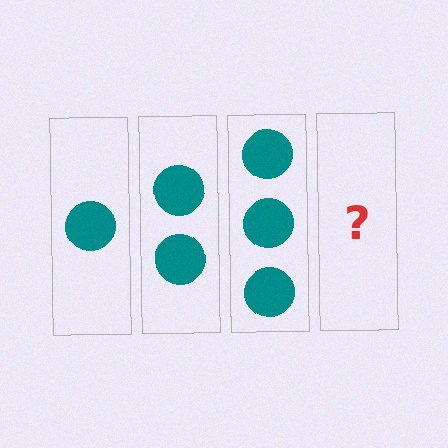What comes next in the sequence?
The next element should be 4 circles.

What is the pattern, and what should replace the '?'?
The pattern is that each step adds one more circle. The '?' should be 4 circles.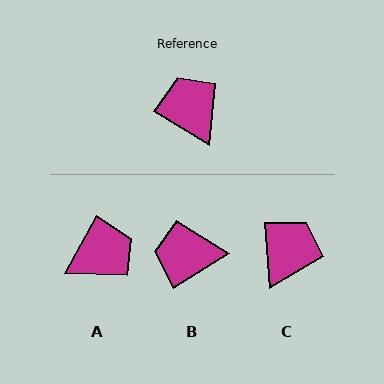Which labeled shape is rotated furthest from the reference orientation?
A, about 87 degrees away.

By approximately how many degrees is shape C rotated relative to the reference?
Approximately 54 degrees clockwise.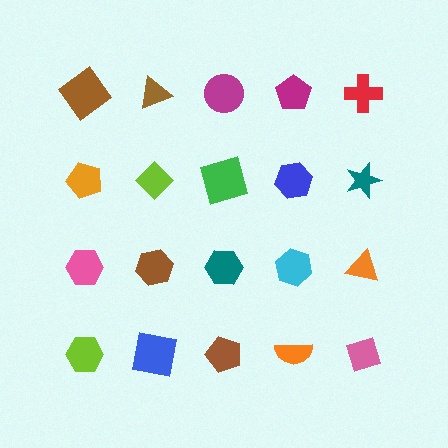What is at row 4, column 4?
An orange semicircle.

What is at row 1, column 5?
A red cross.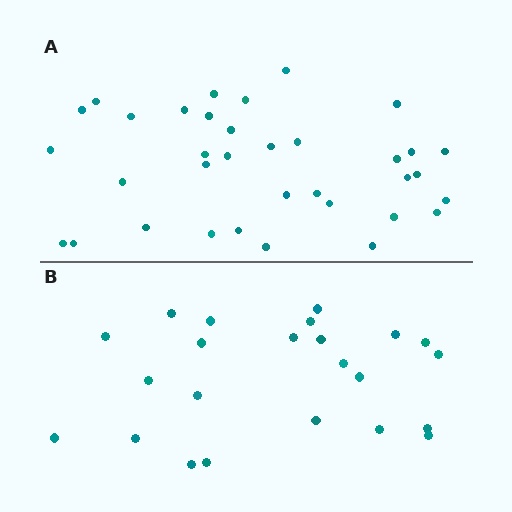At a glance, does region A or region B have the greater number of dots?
Region A (the top region) has more dots.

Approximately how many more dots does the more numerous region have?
Region A has roughly 12 or so more dots than region B.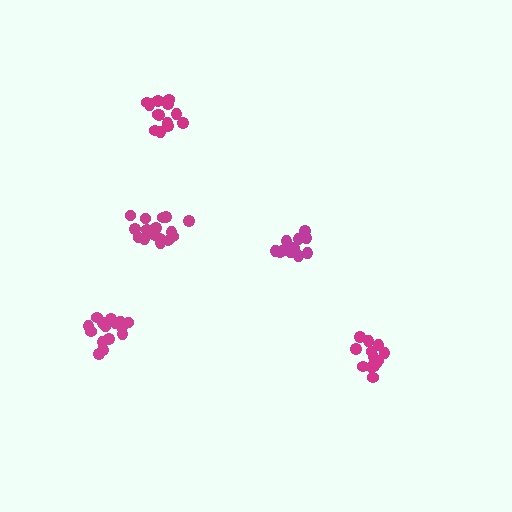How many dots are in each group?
Group 1: 13 dots, Group 2: 13 dots, Group 3: 16 dots, Group 4: 14 dots, Group 5: 17 dots (73 total).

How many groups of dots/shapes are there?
There are 5 groups.